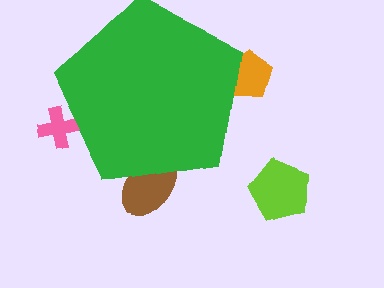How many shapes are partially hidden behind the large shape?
3 shapes are partially hidden.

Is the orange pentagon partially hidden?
Yes, the orange pentagon is partially hidden behind the green pentagon.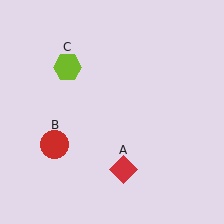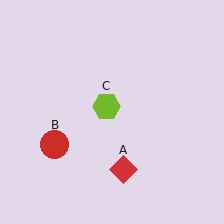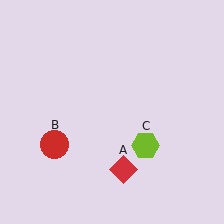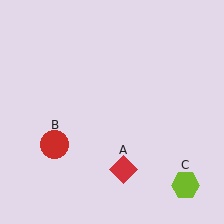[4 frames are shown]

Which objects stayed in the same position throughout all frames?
Red diamond (object A) and red circle (object B) remained stationary.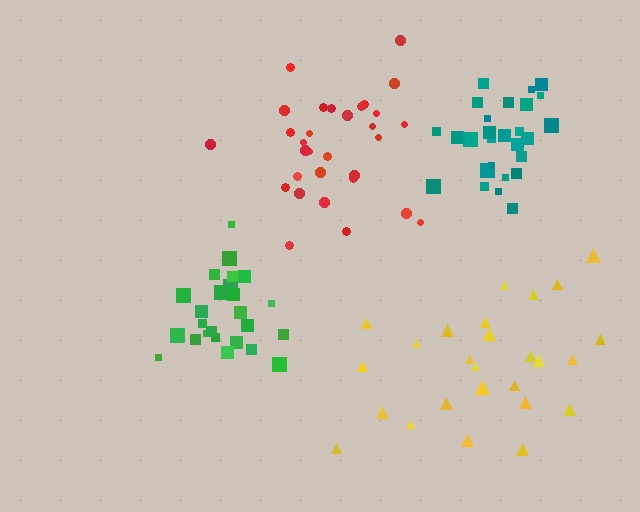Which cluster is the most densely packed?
Teal.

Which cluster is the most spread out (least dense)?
Yellow.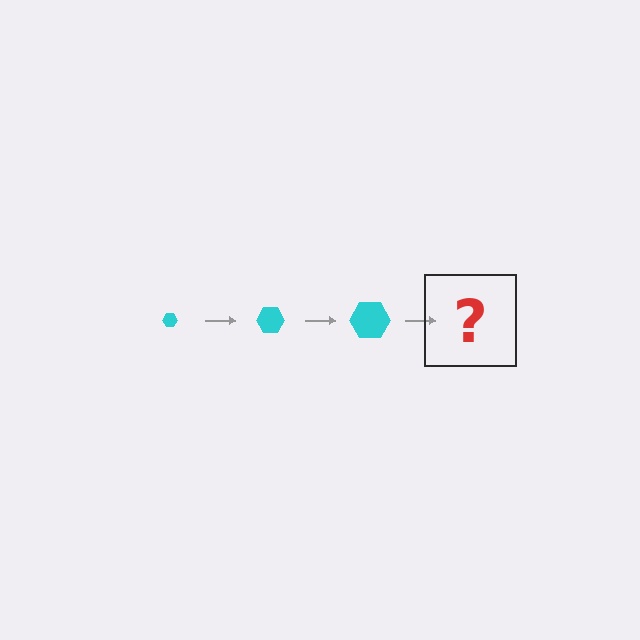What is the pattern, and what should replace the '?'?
The pattern is that the hexagon gets progressively larger each step. The '?' should be a cyan hexagon, larger than the previous one.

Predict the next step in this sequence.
The next step is a cyan hexagon, larger than the previous one.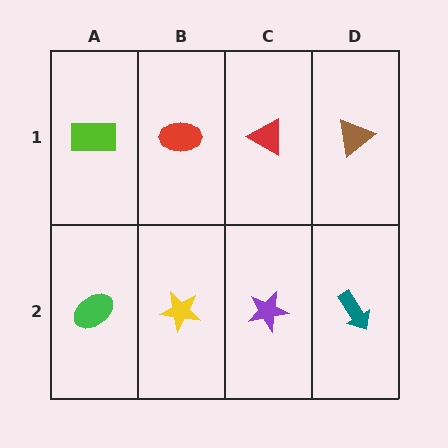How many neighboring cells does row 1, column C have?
3.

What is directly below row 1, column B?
A yellow star.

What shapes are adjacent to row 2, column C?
A red triangle (row 1, column C), a yellow star (row 2, column B), a teal arrow (row 2, column D).